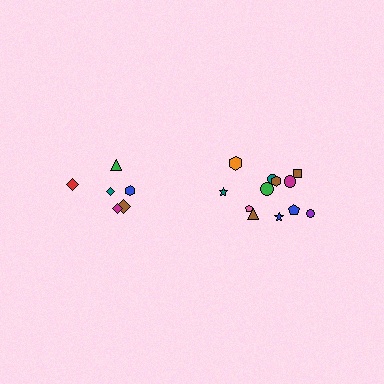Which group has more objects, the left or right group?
The right group.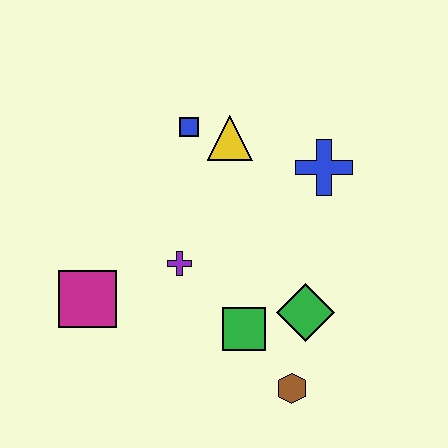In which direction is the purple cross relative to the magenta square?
The purple cross is to the right of the magenta square.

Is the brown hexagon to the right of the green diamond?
No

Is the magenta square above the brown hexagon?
Yes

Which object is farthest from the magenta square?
The blue cross is farthest from the magenta square.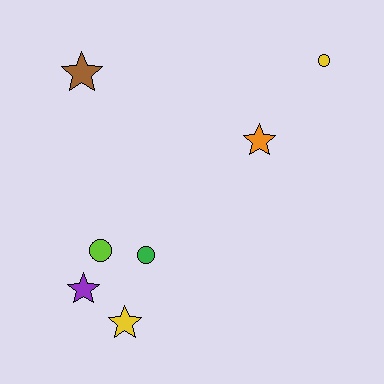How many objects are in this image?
There are 7 objects.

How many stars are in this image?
There are 4 stars.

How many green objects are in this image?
There is 1 green object.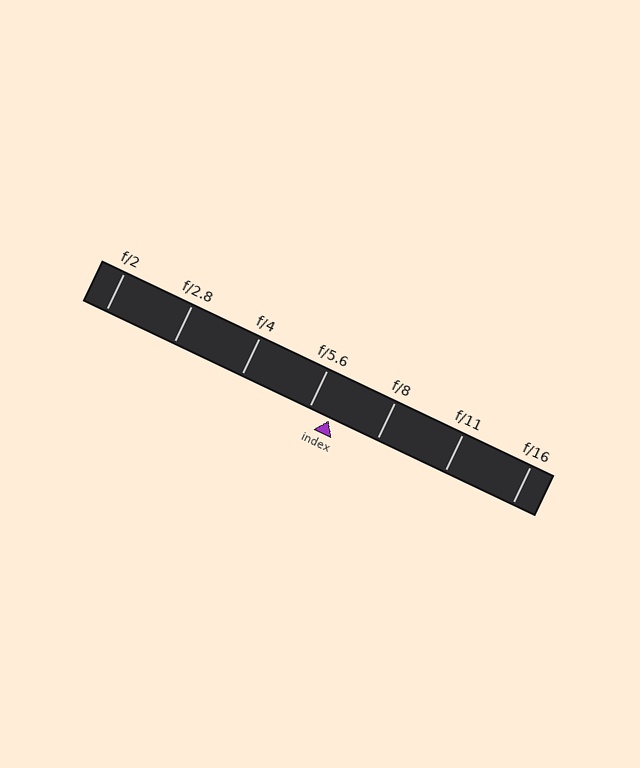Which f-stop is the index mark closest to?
The index mark is closest to f/5.6.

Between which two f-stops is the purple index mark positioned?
The index mark is between f/5.6 and f/8.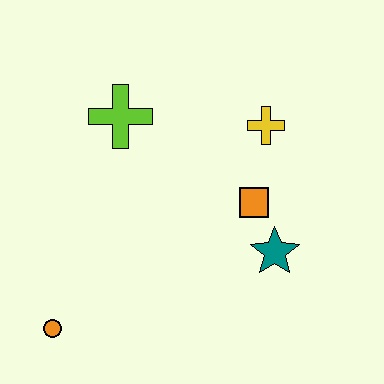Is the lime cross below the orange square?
No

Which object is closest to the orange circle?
The lime cross is closest to the orange circle.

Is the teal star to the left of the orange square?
No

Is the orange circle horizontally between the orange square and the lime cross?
No